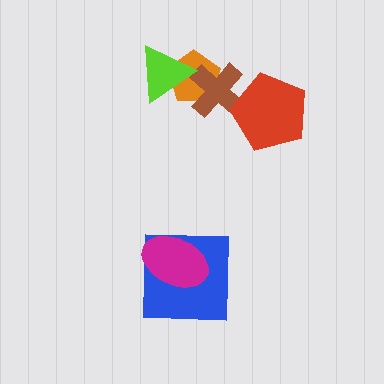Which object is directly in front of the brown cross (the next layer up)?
The red pentagon is directly in front of the brown cross.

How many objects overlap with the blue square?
1 object overlaps with the blue square.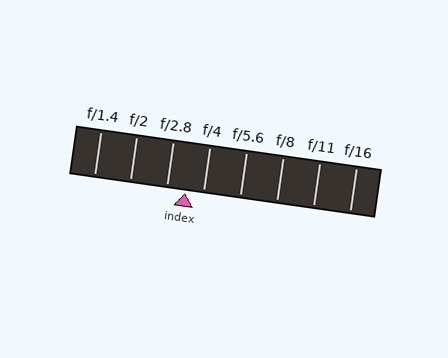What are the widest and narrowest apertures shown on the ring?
The widest aperture shown is f/1.4 and the narrowest is f/16.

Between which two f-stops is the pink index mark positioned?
The index mark is between f/2.8 and f/4.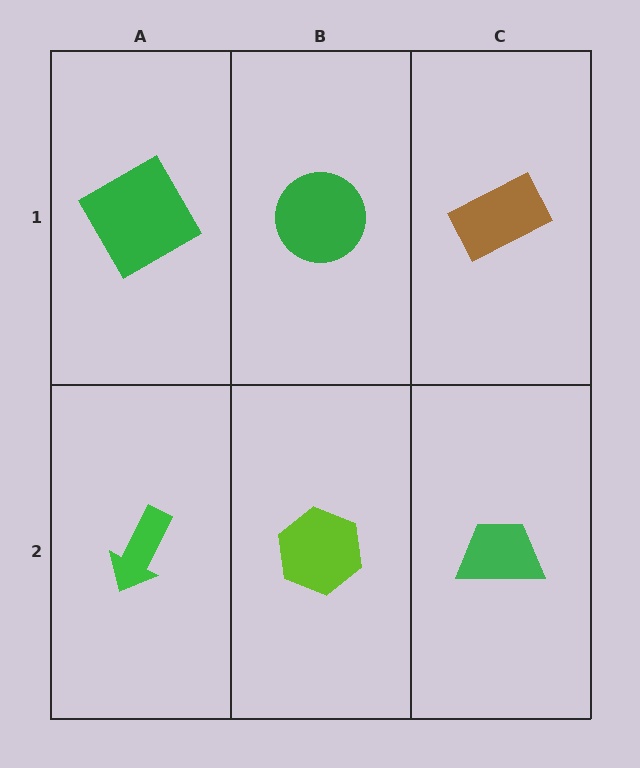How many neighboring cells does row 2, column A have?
2.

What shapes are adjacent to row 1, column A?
A green arrow (row 2, column A), a green circle (row 1, column B).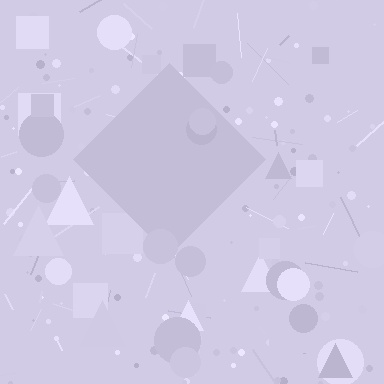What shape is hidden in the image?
A diamond is hidden in the image.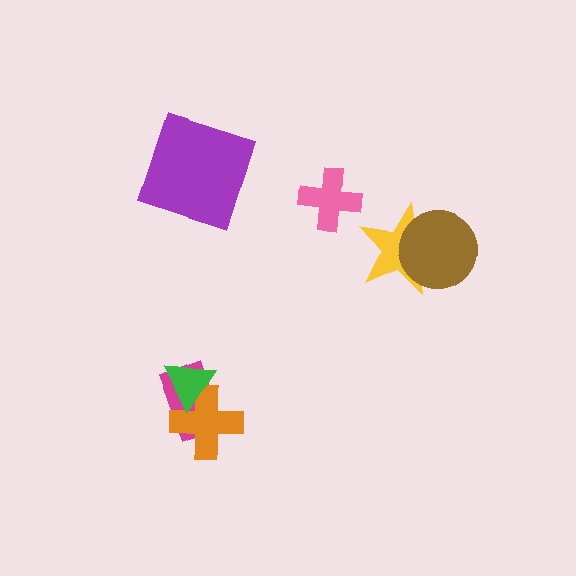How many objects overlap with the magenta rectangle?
2 objects overlap with the magenta rectangle.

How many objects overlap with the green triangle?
2 objects overlap with the green triangle.